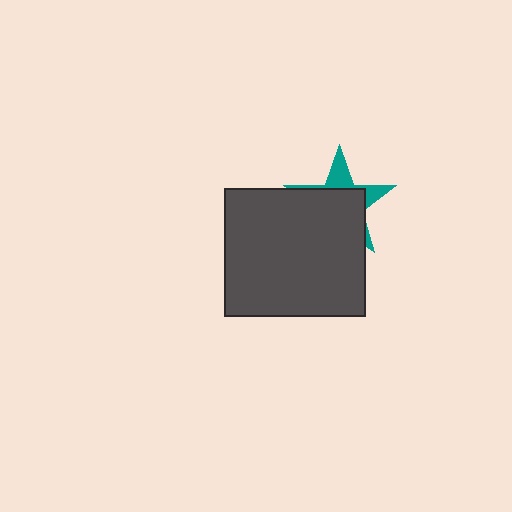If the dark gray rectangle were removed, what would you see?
You would see the complete teal star.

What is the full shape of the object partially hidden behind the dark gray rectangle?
The partially hidden object is a teal star.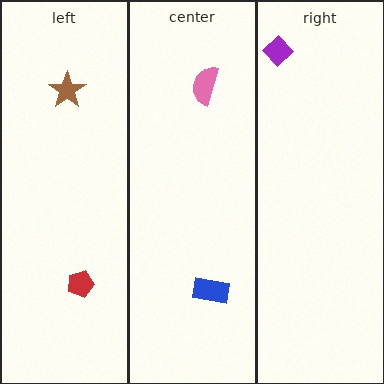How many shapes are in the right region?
1.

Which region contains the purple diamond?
The right region.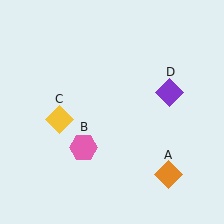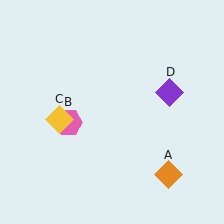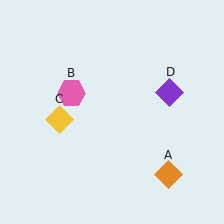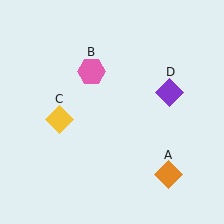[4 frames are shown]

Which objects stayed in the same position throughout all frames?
Orange diamond (object A) and yellow diamond (object C) and purple diamond (object D) remained stationary.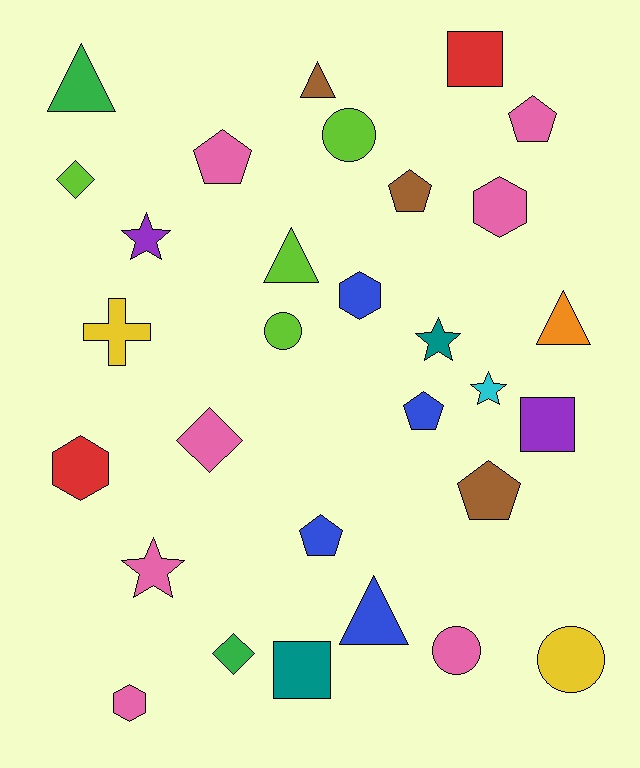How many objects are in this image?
There are 30 objects.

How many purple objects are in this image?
There are 2 purple objects.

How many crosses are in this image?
There is 1 cross.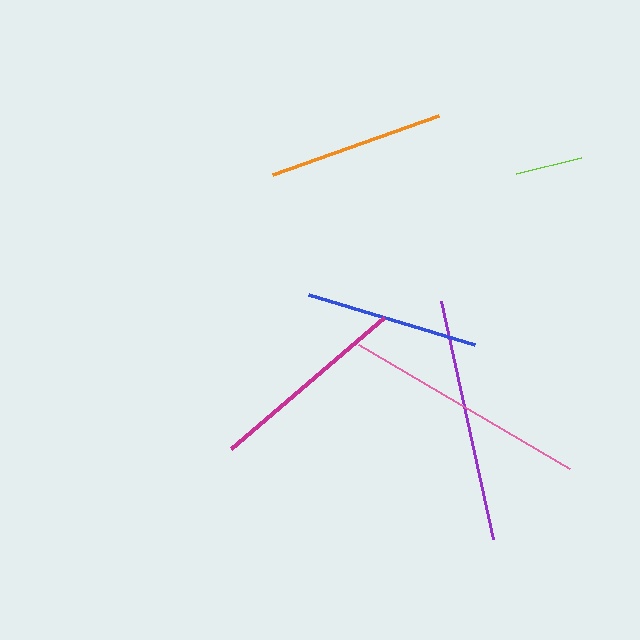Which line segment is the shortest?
The lime line is the shortest at approximately 67 pixels.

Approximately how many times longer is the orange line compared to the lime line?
The orange line is approximately 2.6 times the length of the lime line.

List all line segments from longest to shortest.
From longest to shortest: pink, purple, magenta, orange, blue, lime.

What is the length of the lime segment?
The lime segment is approximately 67 pixels long.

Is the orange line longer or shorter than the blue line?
The orange line is longer than the blue line.